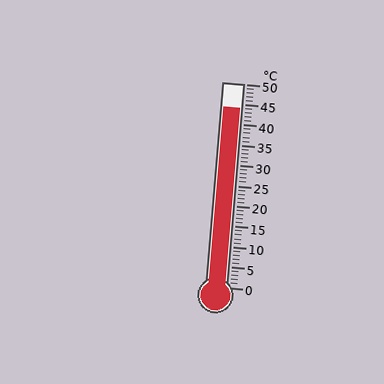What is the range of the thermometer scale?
The thermometer scale ranges from 0°C to 50°C.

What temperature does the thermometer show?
The thermometer shows approximately 44°C.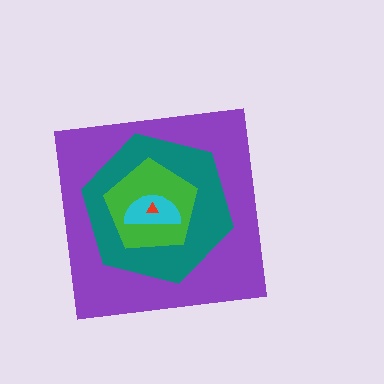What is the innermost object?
The red triangle.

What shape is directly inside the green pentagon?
The cyan semicircle.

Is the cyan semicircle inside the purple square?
Yes.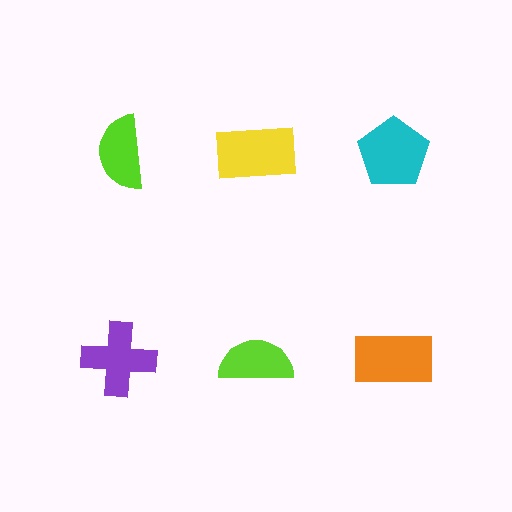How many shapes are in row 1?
3 shapes.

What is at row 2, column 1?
A purple cross.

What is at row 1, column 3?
A cyan pentagon.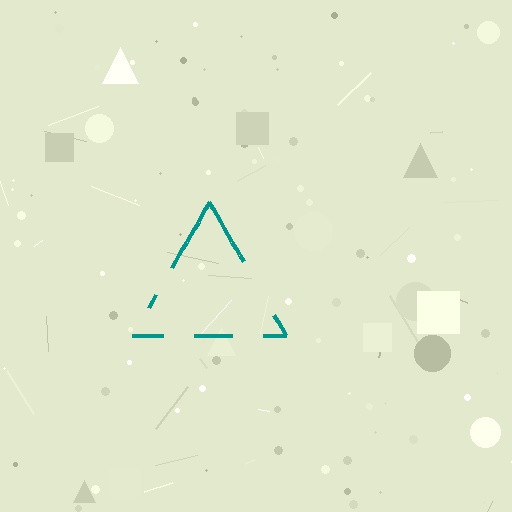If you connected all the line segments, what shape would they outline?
They would outline a triangle.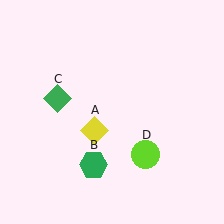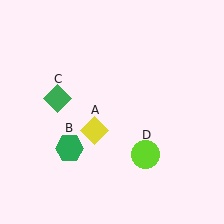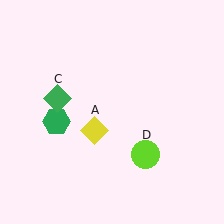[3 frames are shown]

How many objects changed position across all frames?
1 object changed position: green hexagon (object B).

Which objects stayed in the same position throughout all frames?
Yellow diamond (object A) and green diamond (object C) and lime circle (object D) remained stationary.